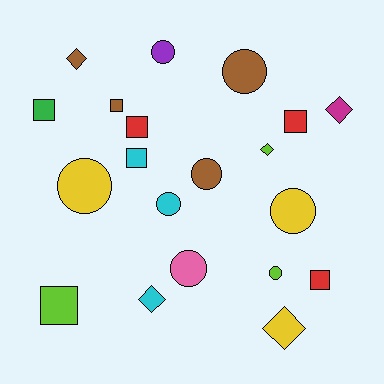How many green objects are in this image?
There is 1 green object.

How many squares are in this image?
There are 7 squares.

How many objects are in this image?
There are 20 objects.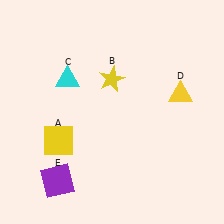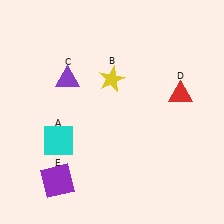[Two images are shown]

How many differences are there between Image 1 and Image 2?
There are 3 differences between the two images.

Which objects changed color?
A changed from yellow to cyan. C changed from cyan to purple. D changed from yellow to red.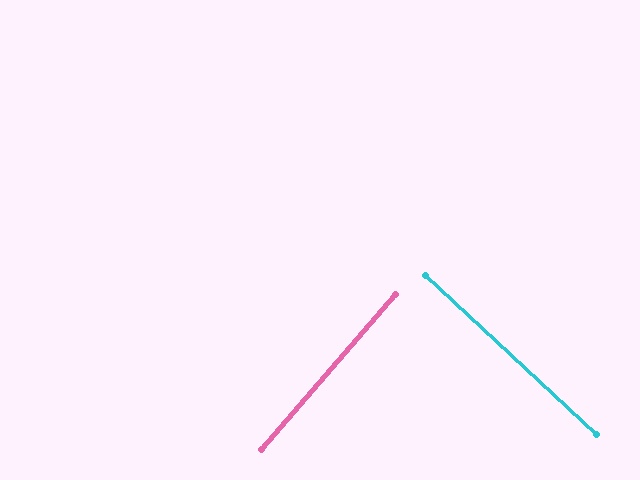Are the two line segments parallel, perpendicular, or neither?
Perpendicular — they meet at approximately 88°.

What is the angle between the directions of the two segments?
Approximately 88 degrees.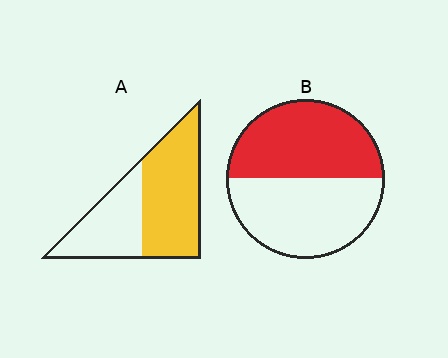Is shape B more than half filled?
Roughly half.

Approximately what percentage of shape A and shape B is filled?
A is approximately 60% and B is approximately 50%.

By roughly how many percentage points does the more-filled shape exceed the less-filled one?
By roughly 10 percentage points (A over B).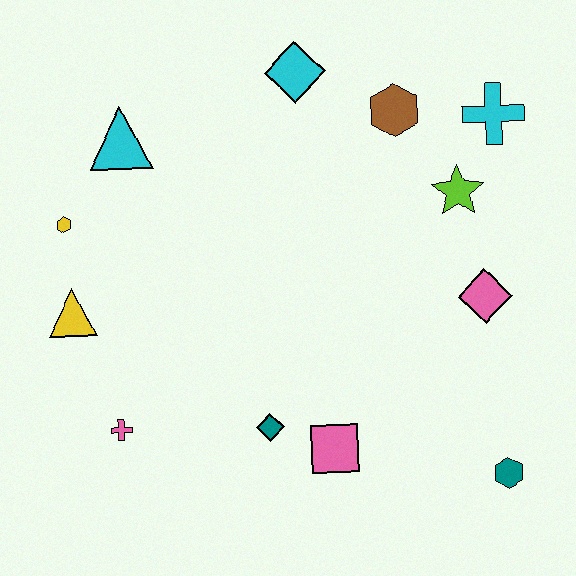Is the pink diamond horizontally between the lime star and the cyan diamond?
No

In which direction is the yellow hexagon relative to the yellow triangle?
The yellow hexagon is above the yellow triangle.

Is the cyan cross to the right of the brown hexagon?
Yes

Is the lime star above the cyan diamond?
No